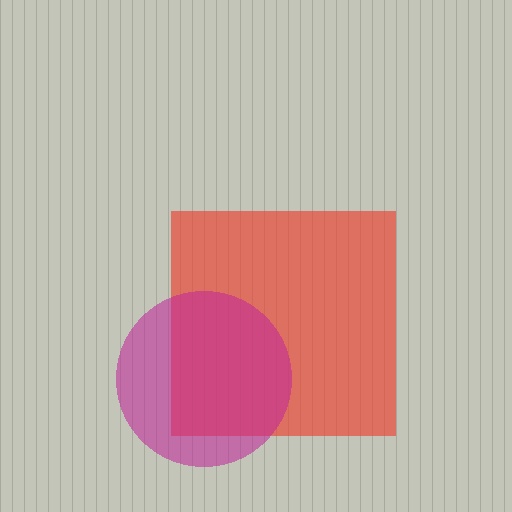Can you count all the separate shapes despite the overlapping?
Yes, there are 2 separate shapes.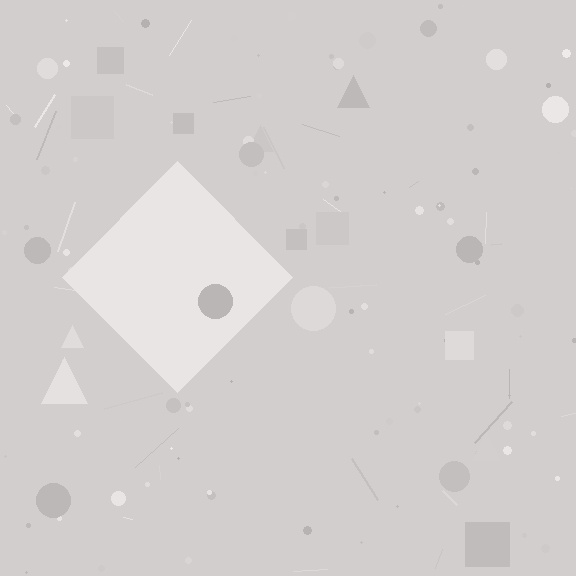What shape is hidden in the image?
A diamond is hidden in the image.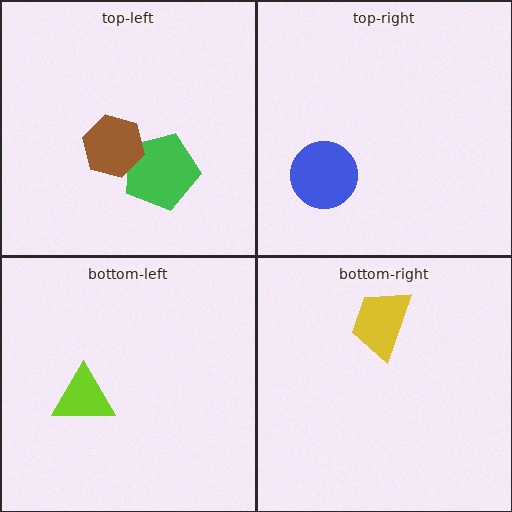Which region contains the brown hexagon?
The top-left region.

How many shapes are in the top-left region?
2.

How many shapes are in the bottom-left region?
1.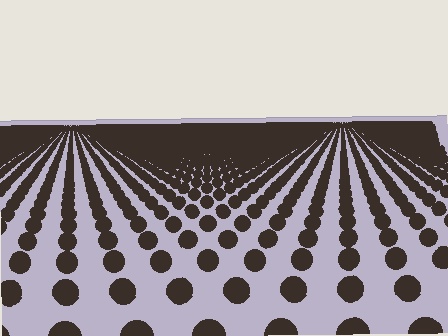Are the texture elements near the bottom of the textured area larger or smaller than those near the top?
Larger. Near the bottom, elements are closer to the viewer and appear at a bigger on-screen size.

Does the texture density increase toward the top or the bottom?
Density increases toward the top.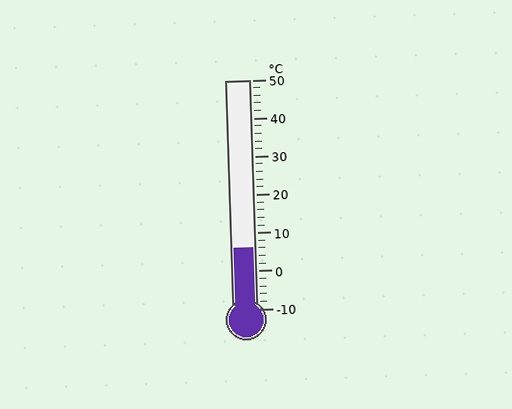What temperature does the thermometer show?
The thermometer shows approximately 6°C.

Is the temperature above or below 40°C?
The temperature is below 40°C.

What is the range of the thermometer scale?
The thermometer scale ranges from -10°C to 50°C.